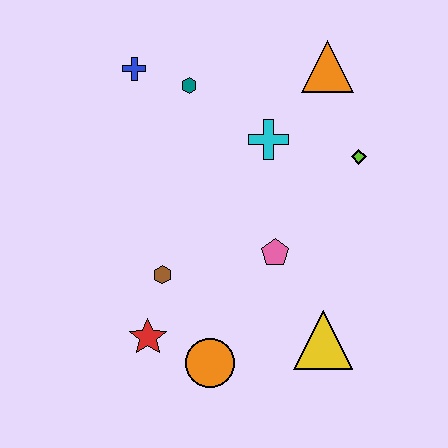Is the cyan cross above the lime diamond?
Yes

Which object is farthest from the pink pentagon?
The blue cross is farthest from the pink pentagon.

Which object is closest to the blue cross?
The teal hexagon is closest to the blue cross.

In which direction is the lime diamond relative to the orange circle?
The lime diamond is above the orange circle.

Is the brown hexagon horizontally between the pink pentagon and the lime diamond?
No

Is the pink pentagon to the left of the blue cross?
No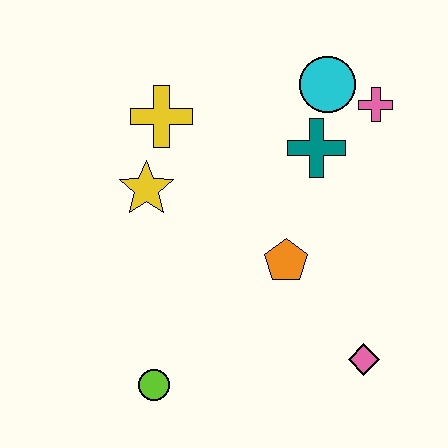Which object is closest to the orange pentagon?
The teal cross is closest to the orange pentagon.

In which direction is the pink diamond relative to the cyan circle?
The pink diamond is below the cyan circle.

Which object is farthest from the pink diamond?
The yellow cross is farthest from the pink diamond.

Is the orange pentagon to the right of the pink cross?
No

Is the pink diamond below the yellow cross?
Yes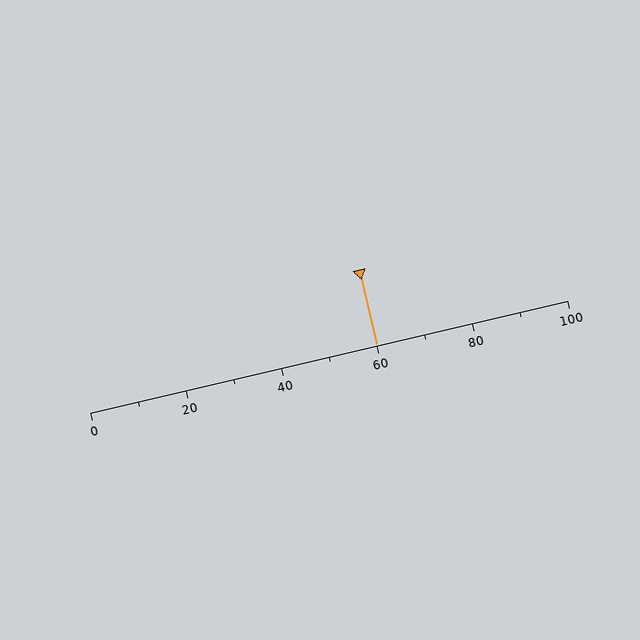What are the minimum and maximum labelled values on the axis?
The axis runs from 0 to 100.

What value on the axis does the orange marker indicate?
The marker indicates approximately 60.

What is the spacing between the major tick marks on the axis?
The major ticks are spaced 20 apart.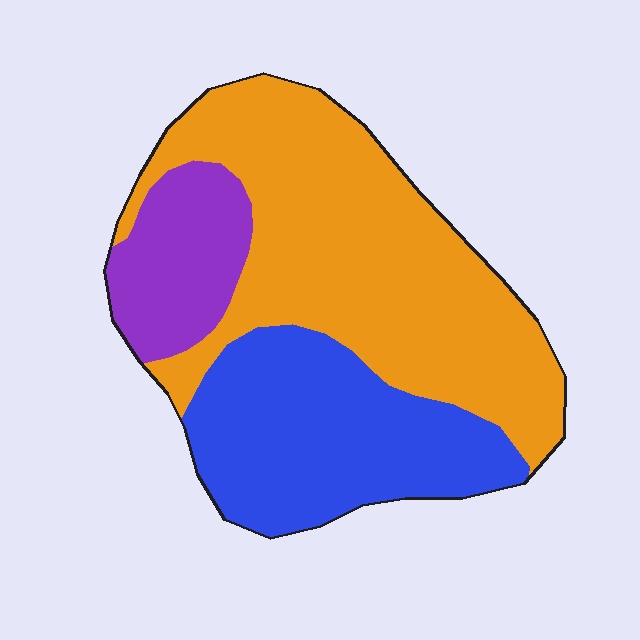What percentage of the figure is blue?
Blue covers around 30% of the figure.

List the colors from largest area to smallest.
From largest to smallest: orange, blue, purple.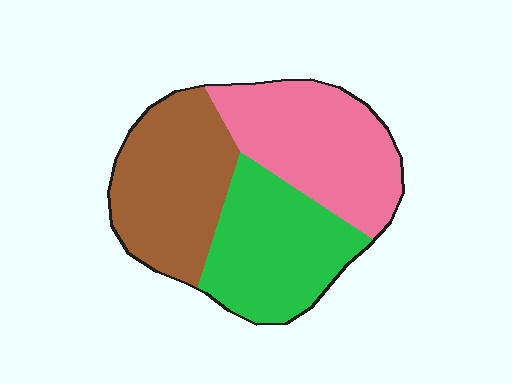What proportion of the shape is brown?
Brown takes up about one third (1/3) of the shape.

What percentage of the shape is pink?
Pink takes up about one third (1/3) of the shape.